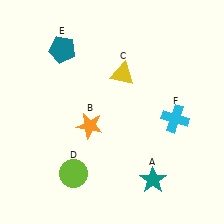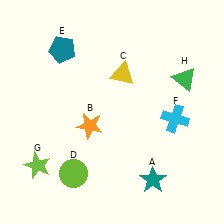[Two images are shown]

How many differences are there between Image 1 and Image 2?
There are 2 differences between the two images.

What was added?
A lime star (G), a green triangle (H) were added in Image 2.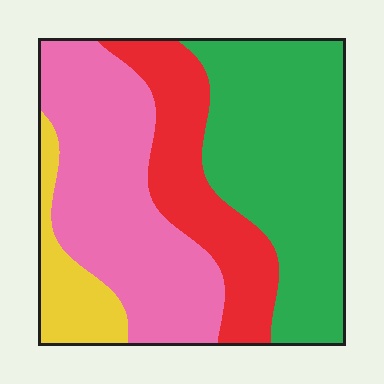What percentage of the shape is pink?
Pink covers around 35% of the shape.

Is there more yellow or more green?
Green.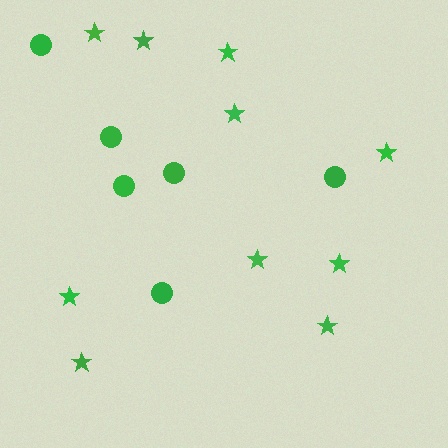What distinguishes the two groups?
There are 2 groups: one group of circles (6) and one group of stars (10).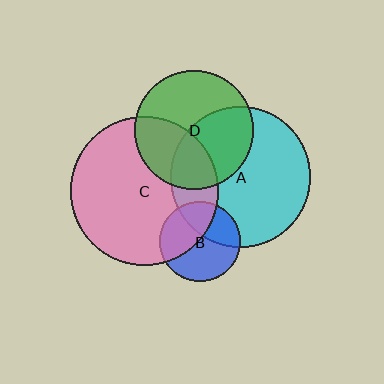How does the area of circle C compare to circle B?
Approximately 3.4 times.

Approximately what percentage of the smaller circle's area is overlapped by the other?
Approximately 35%.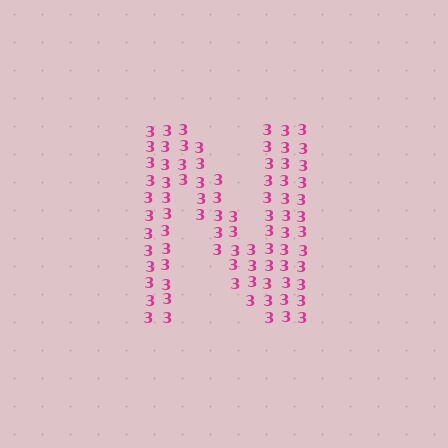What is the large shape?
The large shape is the letter N.